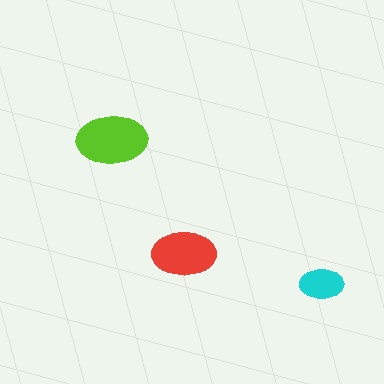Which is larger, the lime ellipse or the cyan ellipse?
The lime one.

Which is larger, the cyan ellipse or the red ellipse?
The red one.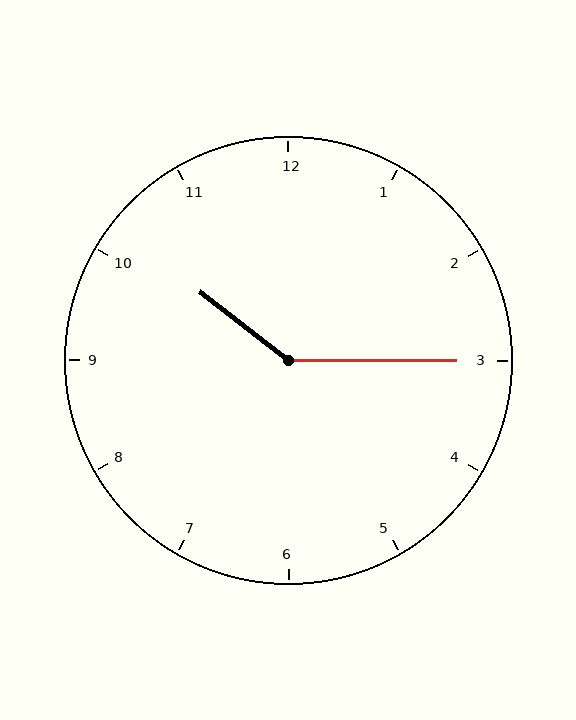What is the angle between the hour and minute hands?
Approximately 142 degrees.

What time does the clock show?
10:15.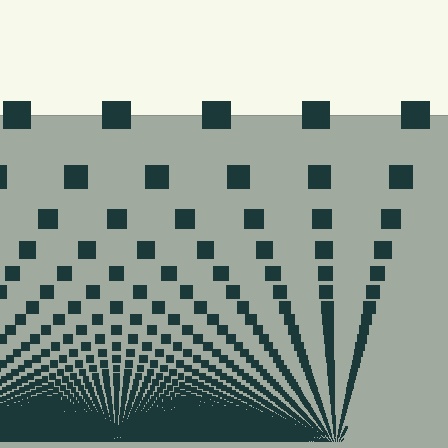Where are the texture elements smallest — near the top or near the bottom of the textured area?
Near the bottom.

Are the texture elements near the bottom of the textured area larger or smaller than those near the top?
Smaller. The gradient is inverted — elements near the bottom are smaller and denser.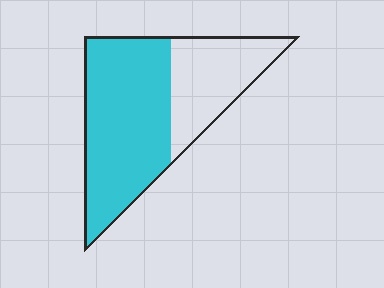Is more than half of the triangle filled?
Yes.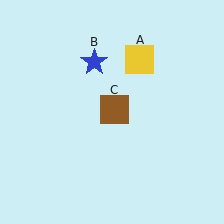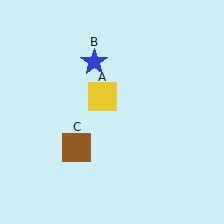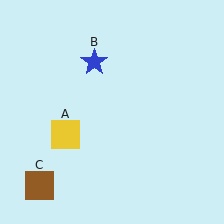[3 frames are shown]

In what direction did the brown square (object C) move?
The brown square (object C) moved down and to the left.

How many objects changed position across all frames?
2 objects changed position: yellow square (object A), brown square (object C).